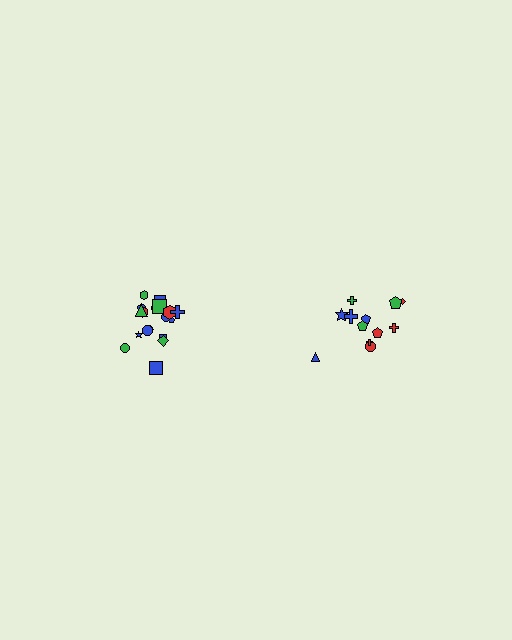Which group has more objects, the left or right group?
The left group.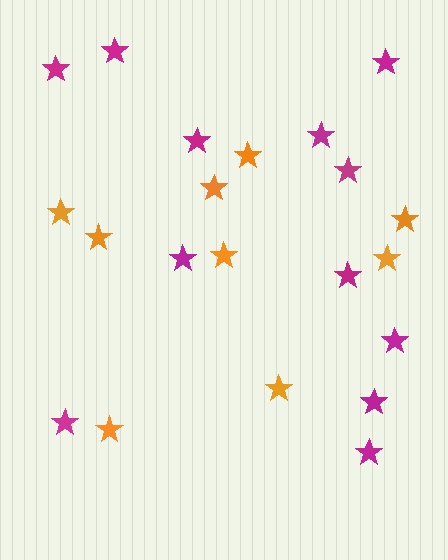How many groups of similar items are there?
There are 2 groups: one group of magenta stars (12) and one group of orange stars (9).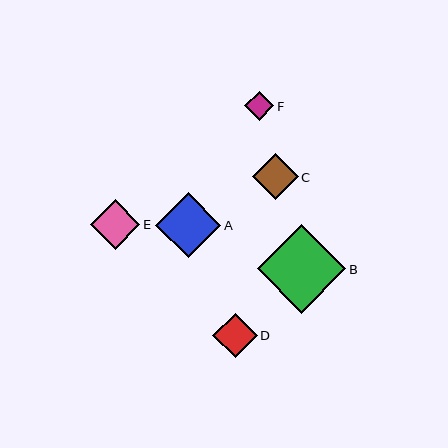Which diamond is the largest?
Diamond B is the largest with a size of approximately 89 pixels.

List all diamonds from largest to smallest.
From largest to smallest: B, A, E, C, D, F.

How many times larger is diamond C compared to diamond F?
Diamond C is approximately 1.6 times the size of diamond F.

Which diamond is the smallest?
Diamond F is the smallest with a size of approximately 29 pixels.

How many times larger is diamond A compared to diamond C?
Diamond A is approximately 1.4 times the size of diamond C.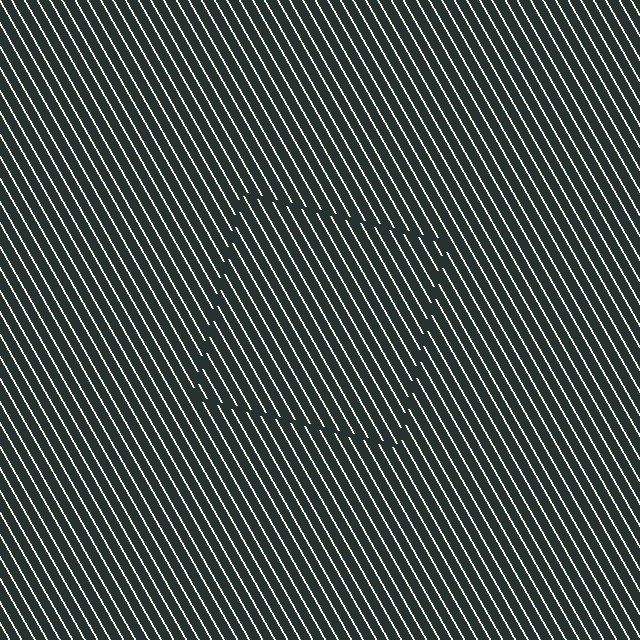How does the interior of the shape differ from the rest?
The interior of the shape contains the same grating, shifted by half a period — the contour is defined by the phase discontinuity where line-ends from the inner and outer gratings abut.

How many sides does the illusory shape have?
4 sides — the line-ends trace a square.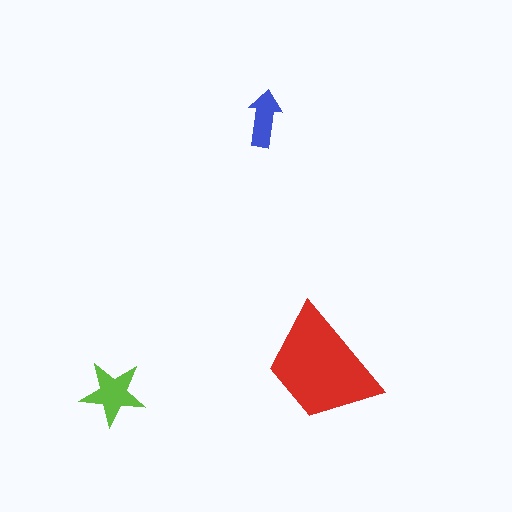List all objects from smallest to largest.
The blue arrow, the lime star, the red trapezoid.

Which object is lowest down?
The lime star is bottommost.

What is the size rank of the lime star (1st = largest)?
2nd.